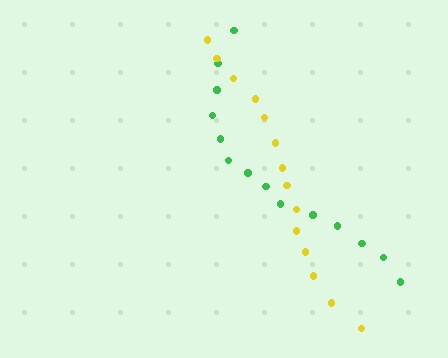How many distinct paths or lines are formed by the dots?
There are 2 distinct paths.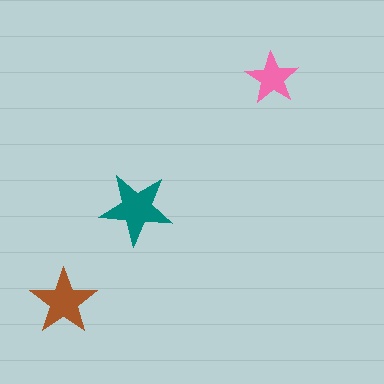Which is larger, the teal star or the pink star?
The teal one.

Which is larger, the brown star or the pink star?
The brown one.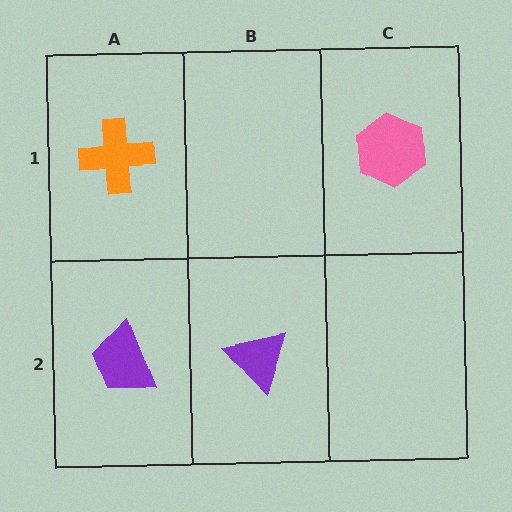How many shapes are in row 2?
2 shapes.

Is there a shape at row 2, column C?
No, that cell is empty.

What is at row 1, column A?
An orange cross.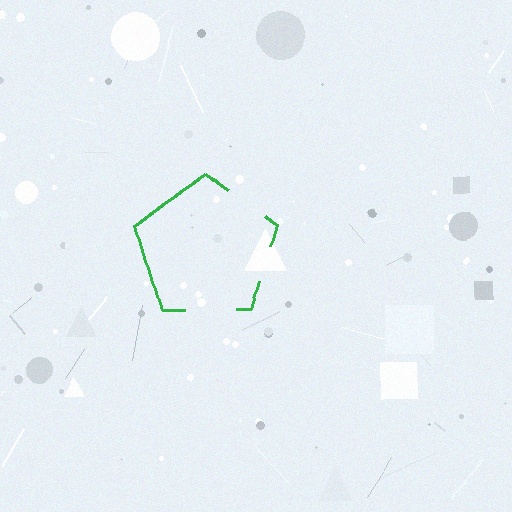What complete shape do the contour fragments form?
The contour fragments form a pentagon.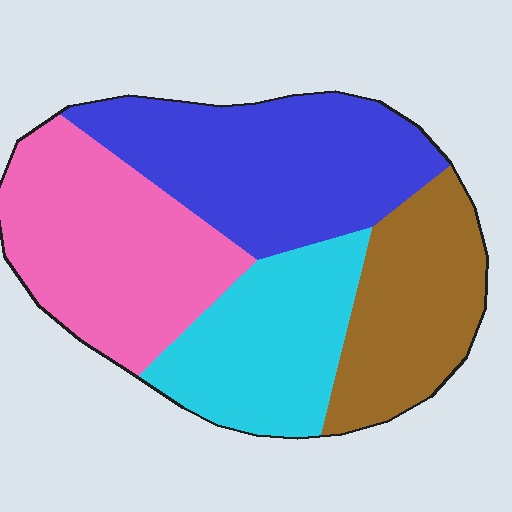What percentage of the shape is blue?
Blue takes up about one third (1/3) of the shape.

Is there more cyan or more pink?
Pink.